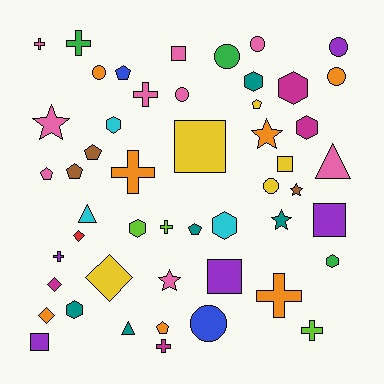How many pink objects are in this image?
There are 9 pink objects.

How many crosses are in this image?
There are 9 crosses.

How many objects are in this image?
There are 50 objects.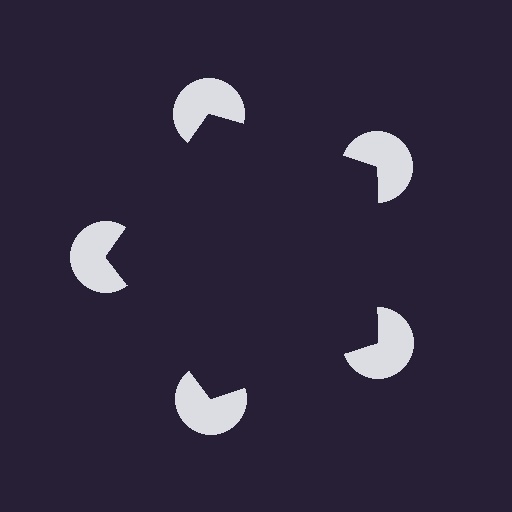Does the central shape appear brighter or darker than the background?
It typically appears slightly darker than the background, even though no actual brightness change is drawn.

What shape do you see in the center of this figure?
An illusory pentagon — its edges are inferred from the aligned wedge cuts in the pac-man discs, not physically drawn.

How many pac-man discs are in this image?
There are 5 — one at each vertex of the illusory pentagon.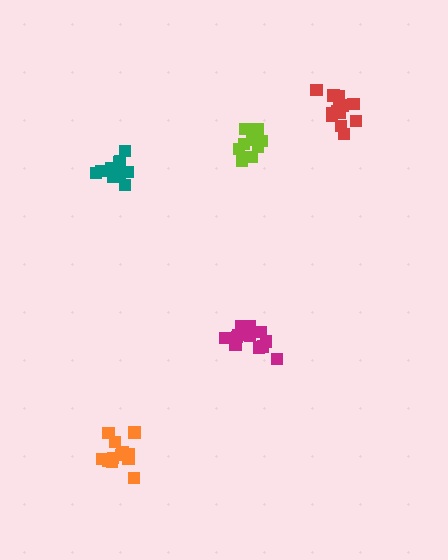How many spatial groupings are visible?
There are 5 spatial groupings.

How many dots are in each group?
Group 1: 13 dots, Group 2: 11 dots, Group 3: 13 dots, Group 4: 12 dots, Group 5: 13 dots (62 total).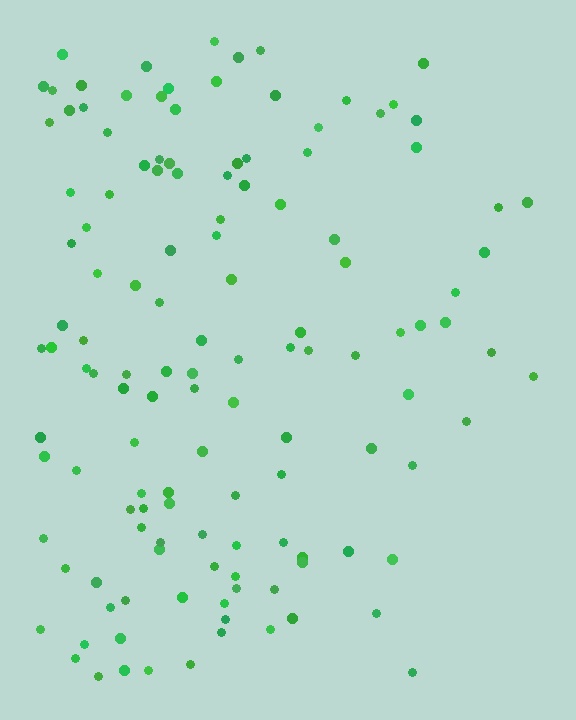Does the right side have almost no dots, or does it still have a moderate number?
Still a moderate number, just noticeably fewer than the left.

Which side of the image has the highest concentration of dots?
The left.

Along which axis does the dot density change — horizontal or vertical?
Horizontal.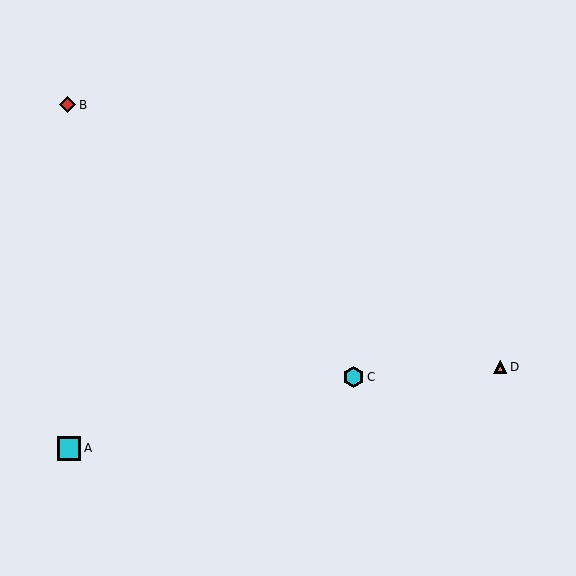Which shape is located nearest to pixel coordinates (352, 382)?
The cyan hexagon (labeled C) at (353, 377) is nearest to that location.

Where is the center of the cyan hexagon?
The center of the cyan hexagon is at (353, 377).